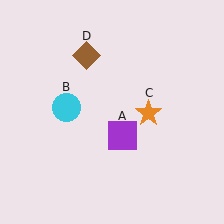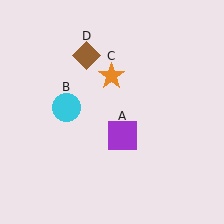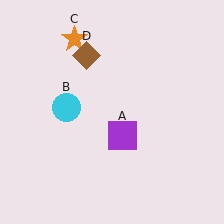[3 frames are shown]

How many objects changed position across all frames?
1 object changed position: orange star (object C).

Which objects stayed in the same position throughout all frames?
Purple square (object A) and cyan circle (object B) and brown diamond (object D) remained stationary.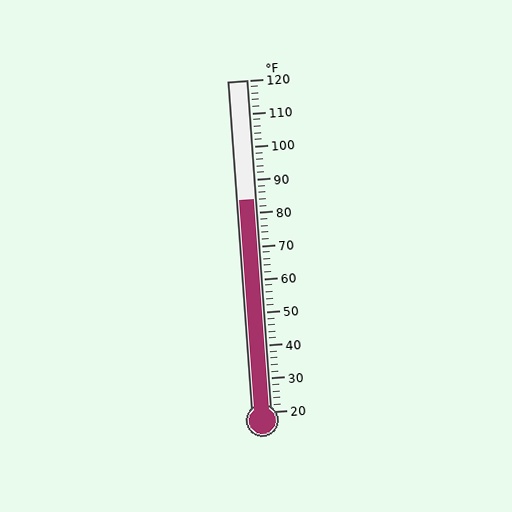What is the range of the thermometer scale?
The thermometer scale ranges from 20°F to 120°F.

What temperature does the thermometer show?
The thermometer shows approximately 84°F.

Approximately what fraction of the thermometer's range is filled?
The thermometer is filled to approximately 65% of its range.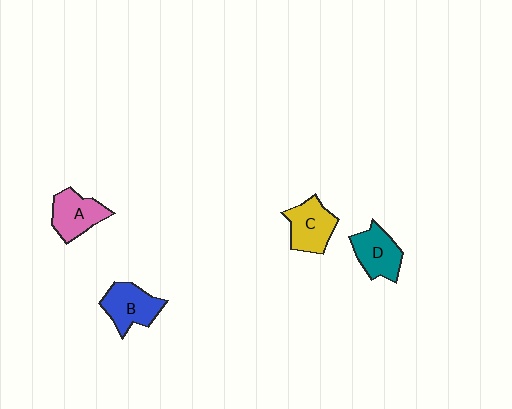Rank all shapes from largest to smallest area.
From largest to smallest: B (blue), C (yellow), D (teal), A (pink).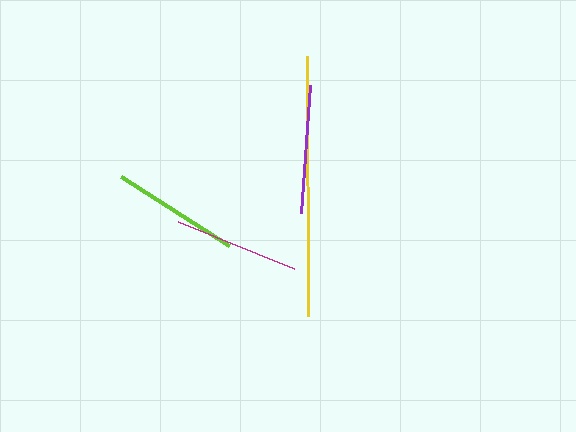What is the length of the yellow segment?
The yellow segment is approximately 261 pixels long.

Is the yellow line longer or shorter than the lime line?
The yellow line is longer than the lime line.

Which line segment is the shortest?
The magenta line is the shortest at approximately 126 pixels.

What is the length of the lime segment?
The lime segment is approximately 128 pixels long.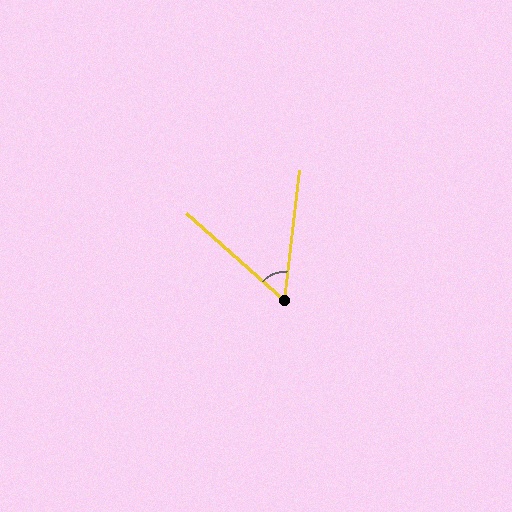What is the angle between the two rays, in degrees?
Approximately 55 degrees.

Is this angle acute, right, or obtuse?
It is acute.